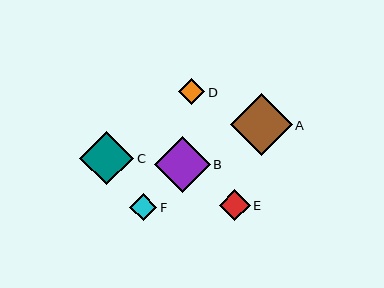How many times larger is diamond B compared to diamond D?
Diamond B is approximately 2.2 times the size of diamond D.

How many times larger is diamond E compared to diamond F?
Diamond E is approximately 1.1 times the size of diamond F.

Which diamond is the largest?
Diamond A is the largest with a size of approximately 61 pixels.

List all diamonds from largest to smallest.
From largest to smallest: A, B, C, E, F, D.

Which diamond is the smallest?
Diamond D is the smallest with a size of approximately 26 pixels.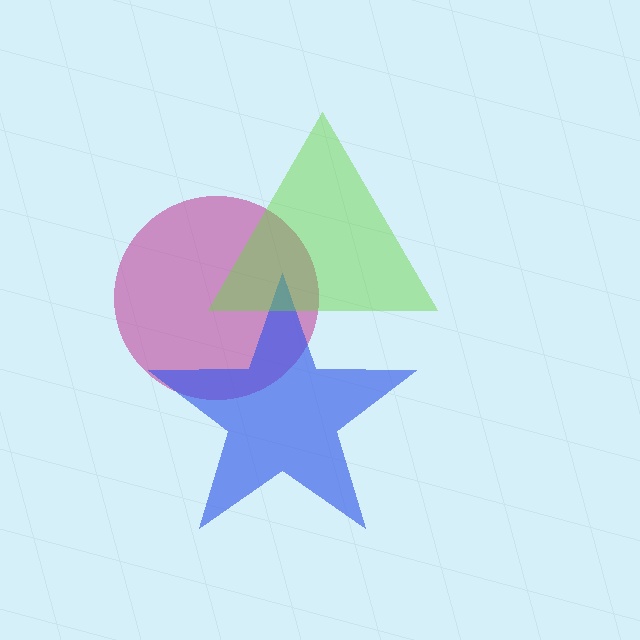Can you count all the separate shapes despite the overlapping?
Yes, there are 3 separate shapes.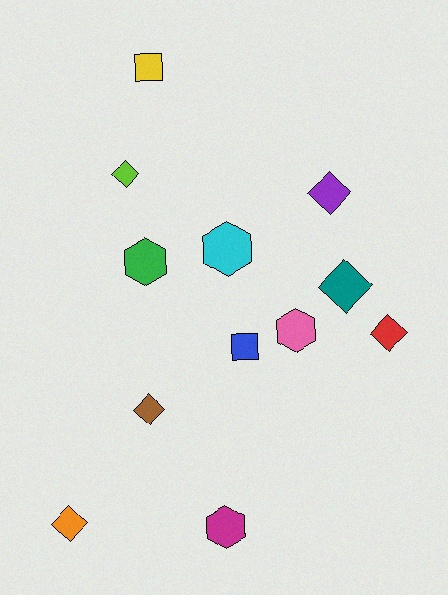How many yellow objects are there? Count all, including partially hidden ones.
There is 1 yellow object.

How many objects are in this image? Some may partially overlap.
There are 12 objects.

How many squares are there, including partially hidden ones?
There are 2 squares.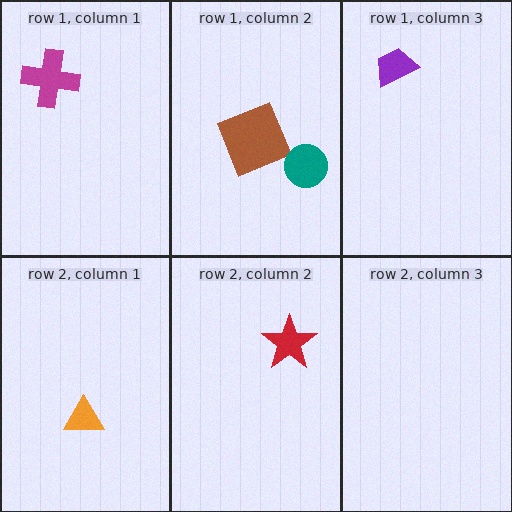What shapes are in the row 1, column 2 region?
The brown square, the teal circle.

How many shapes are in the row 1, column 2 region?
2.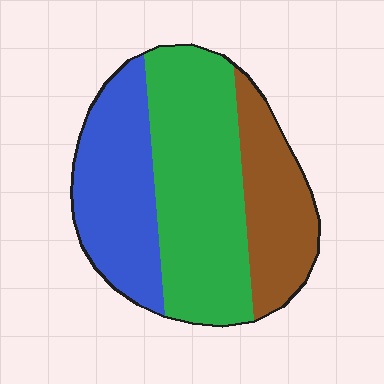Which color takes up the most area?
Green, at roughly 45%.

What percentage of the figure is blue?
Blue covers 31% of the figure.